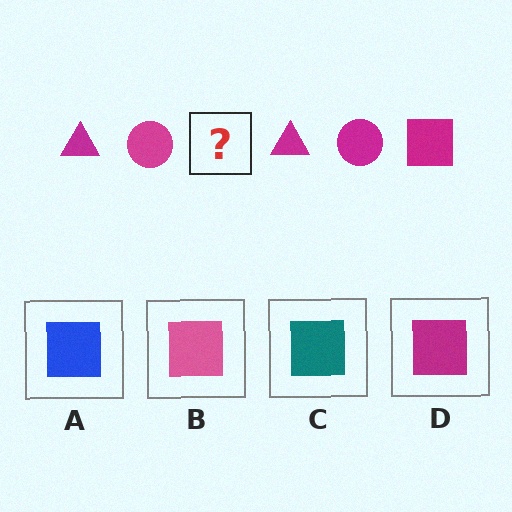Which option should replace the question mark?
Option D.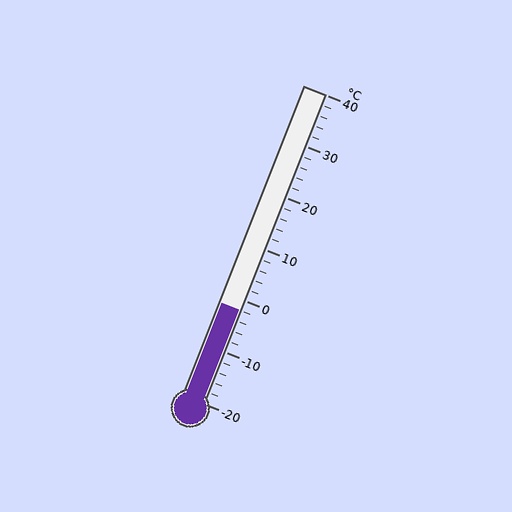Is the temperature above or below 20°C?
The temperature is below 20°C.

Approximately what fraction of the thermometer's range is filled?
The thermometer is filled to approximately 30% of its range.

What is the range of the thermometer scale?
The thermometer scale ranges from -20°C to 40°C.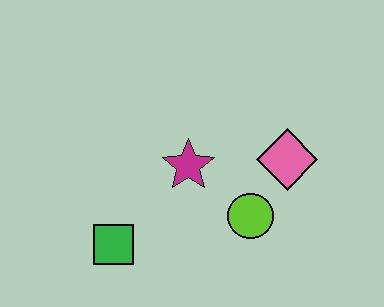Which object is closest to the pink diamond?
The lime circle is closest to the pink diamond.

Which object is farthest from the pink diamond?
The green square is farthest from the pink diamond.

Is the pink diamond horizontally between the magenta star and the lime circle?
No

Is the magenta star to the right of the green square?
Yes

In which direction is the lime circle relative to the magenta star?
The lime circle is to the right of the magenta star.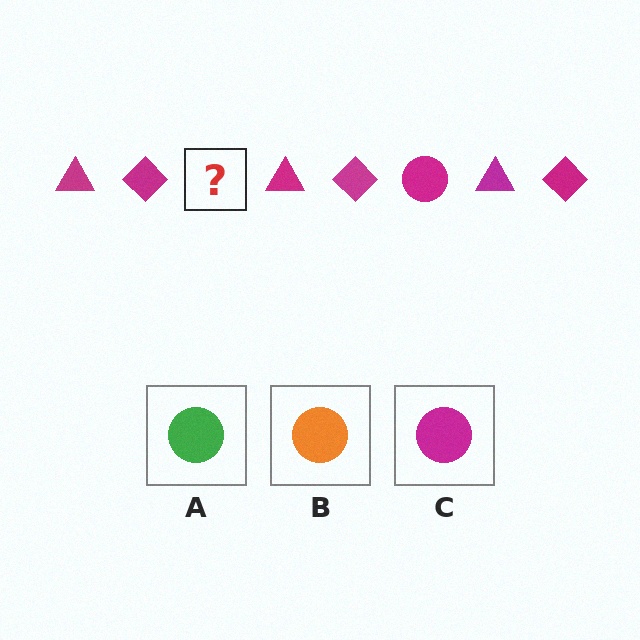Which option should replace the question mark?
Option C.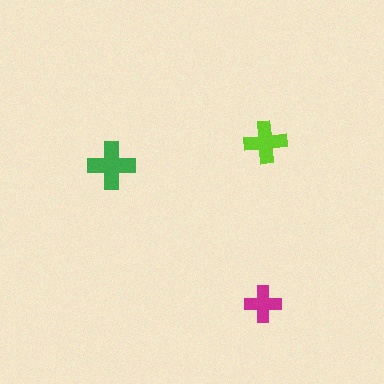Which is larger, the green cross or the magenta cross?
The green one.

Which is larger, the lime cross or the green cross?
The green one.